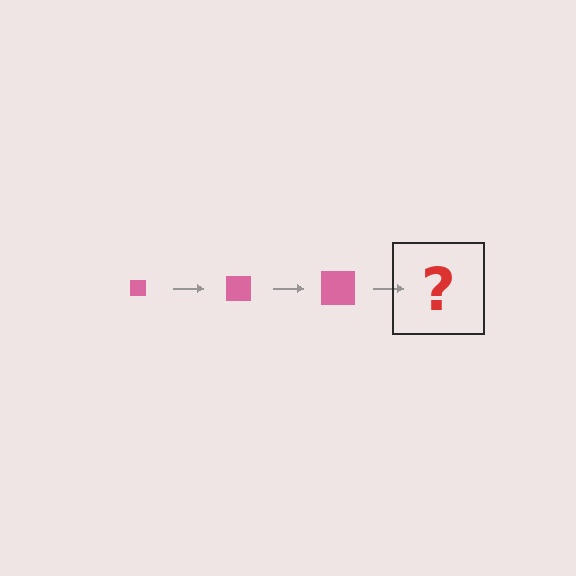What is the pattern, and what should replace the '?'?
The pattern is that the square gets progressively larger each step. The '?' should be a pink square, larger than the previous one.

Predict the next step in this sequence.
The next step is a pink square, larger than the previous one.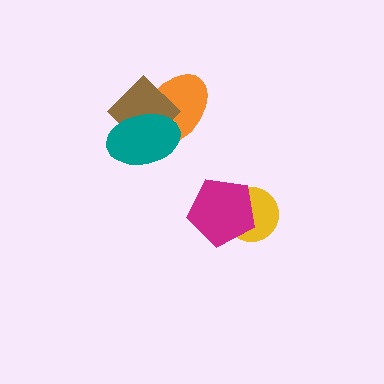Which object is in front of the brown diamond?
The teal ellipse is in front of the brown diamond.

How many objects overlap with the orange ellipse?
2 objects overlap with the orange ellipse.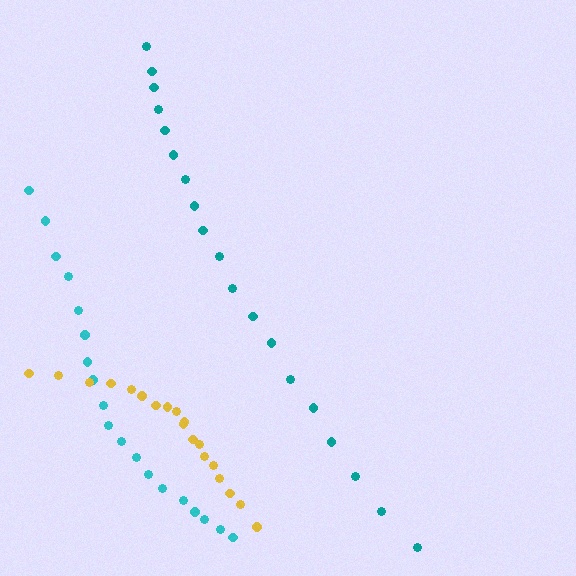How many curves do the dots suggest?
There are 3 distinct paths.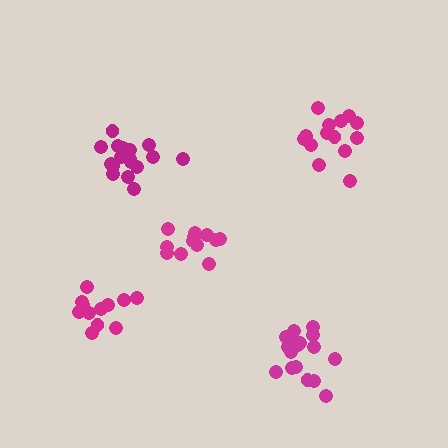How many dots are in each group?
Group 1: 12 dots, Group 2: 17 dots, Group 3: 14 dots, Group 4: 12 dots, Group 5: 17 dots (72 total).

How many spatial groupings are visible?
There are 5 spatial groupings.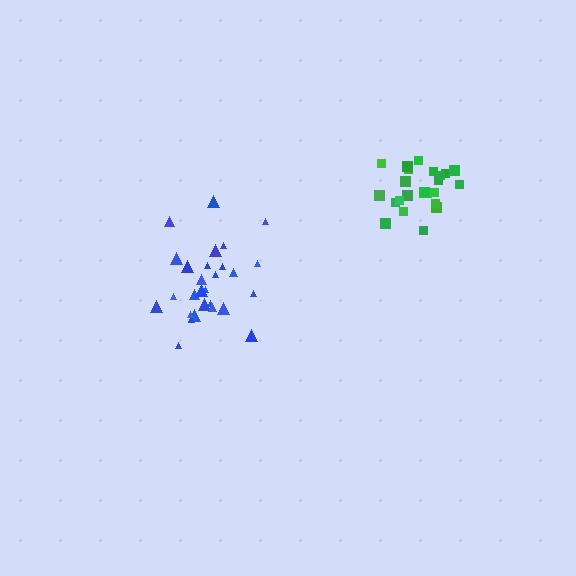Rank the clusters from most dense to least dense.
green, blue.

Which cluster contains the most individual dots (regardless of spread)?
Blue (28).